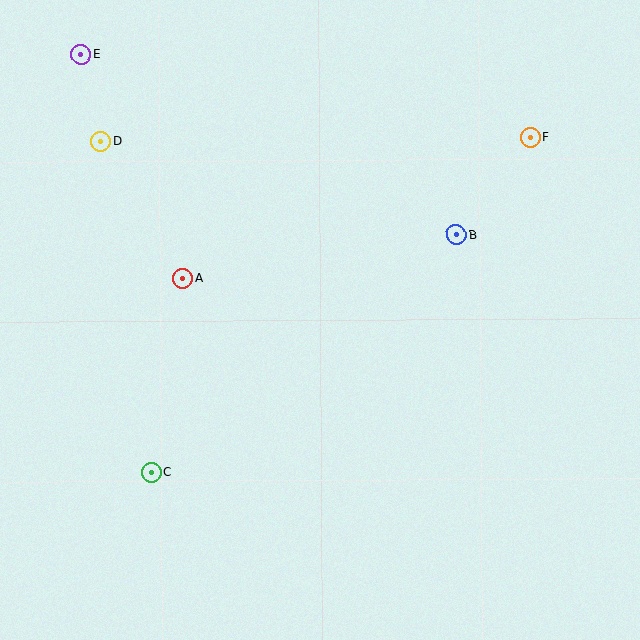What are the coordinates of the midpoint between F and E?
The midpoint between F and E is at (306, 96).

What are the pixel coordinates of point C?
Point C is at (151, 472).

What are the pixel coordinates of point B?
Point B is at (456, 235).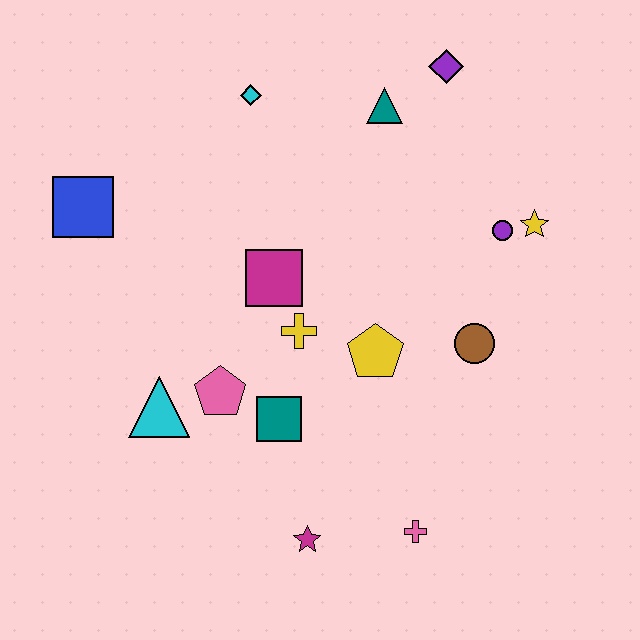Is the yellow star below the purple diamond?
Yes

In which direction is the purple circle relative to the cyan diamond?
The purple circle is to the right of the cyan diamond.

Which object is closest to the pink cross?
The magenta star is closest to the pink cross.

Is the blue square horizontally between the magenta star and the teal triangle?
No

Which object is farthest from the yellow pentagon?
The blue square is farthest from the yellow pentagon.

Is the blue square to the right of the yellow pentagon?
No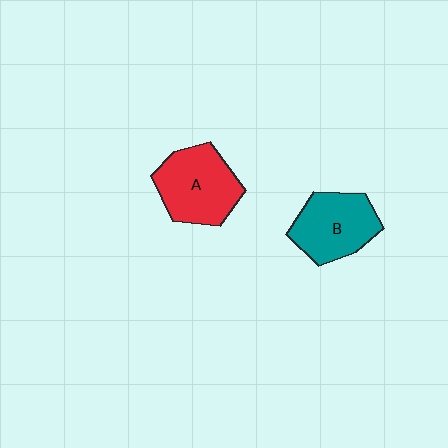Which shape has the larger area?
Shape A (red).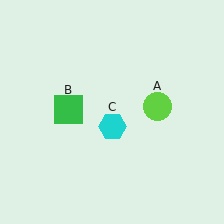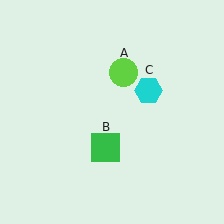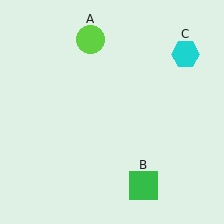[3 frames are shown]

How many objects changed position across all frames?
3 objects changed position: lime circle (object A), green square (object B), cyan hexagon (object C).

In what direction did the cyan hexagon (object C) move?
The cyan hexagon (object C) moved up and to the right.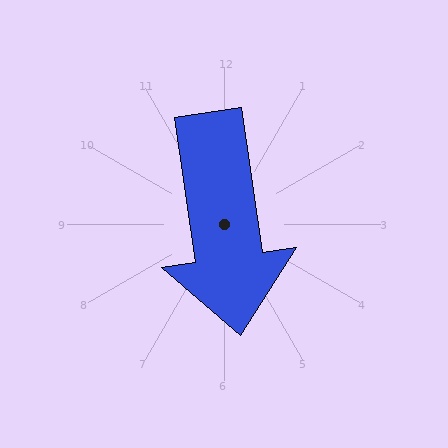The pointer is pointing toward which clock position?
Roughly 6 o'clock.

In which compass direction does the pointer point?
South.